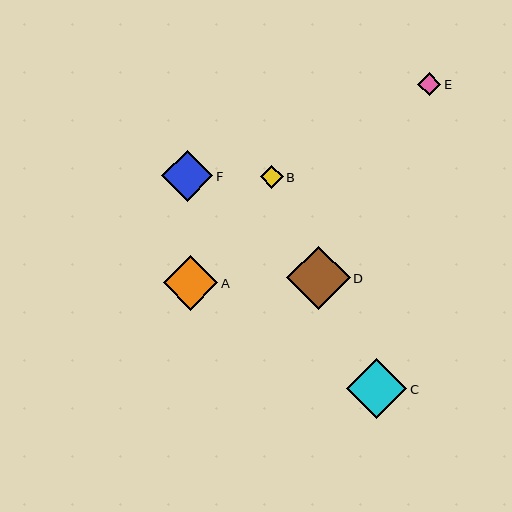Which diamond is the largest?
Diamond D is the largest with a size of approximately 64 pixels.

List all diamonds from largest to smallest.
From largest to smallest: D, C, A, F, E, B.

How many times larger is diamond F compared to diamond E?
Diamond F is approximately 2.2 times the size of diamond E.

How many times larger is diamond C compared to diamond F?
Diamond C is approximately 1.2 times the size of diamond F.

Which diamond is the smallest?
Diamond B is the smallest with a size of approximately 23 pixels.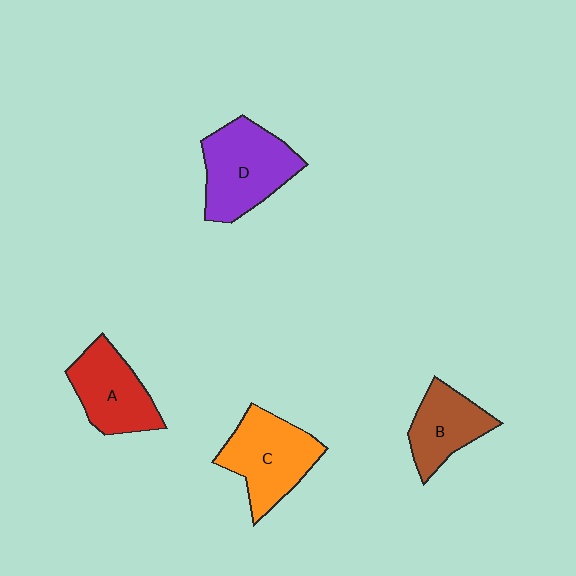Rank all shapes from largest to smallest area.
From largest to smallest: D (purple), C (orange), A (red), B (brown).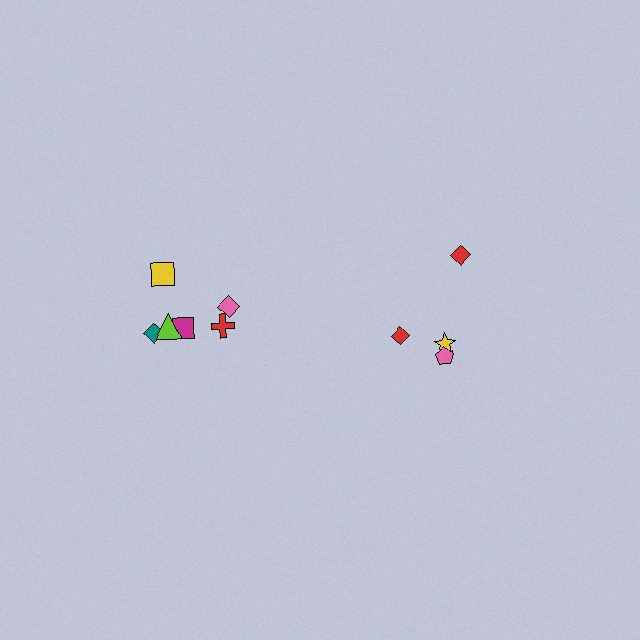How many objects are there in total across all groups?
There are 10 objects.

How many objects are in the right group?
There are 4 objects.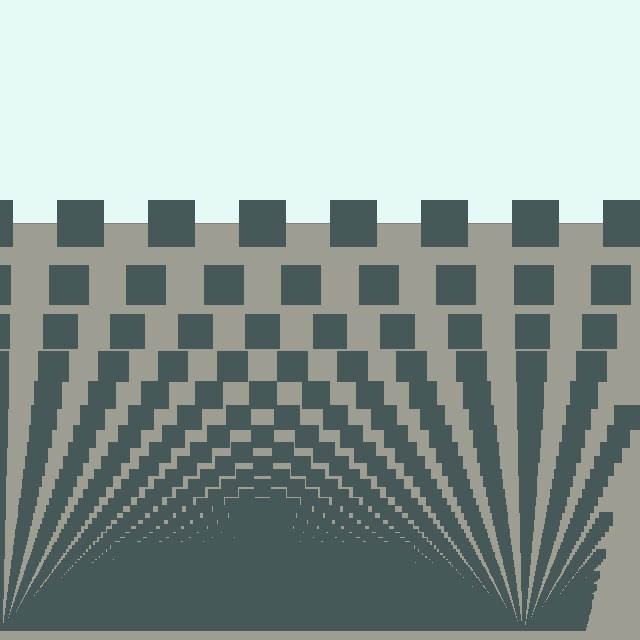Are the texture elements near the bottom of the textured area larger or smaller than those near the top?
Smaller. The gradient is inverted — elements near the bottom are smaller and denser.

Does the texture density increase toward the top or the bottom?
Density increases toward the bottom.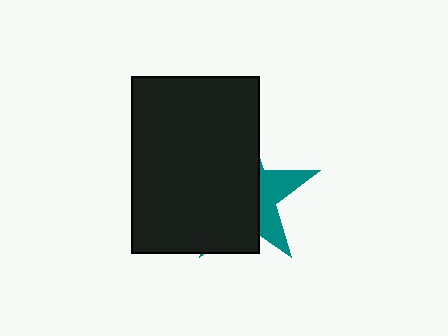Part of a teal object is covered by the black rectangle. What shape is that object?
It is a star.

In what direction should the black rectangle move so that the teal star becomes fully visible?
The black rectangle should move left. That is the shortest direction to clear the overlap and leave the teal star fully visible.